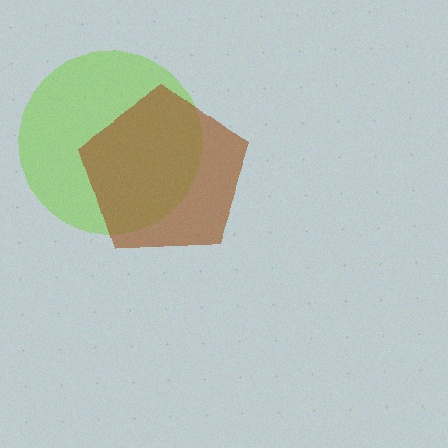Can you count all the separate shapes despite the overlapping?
Yes, there are 2 separate shapes.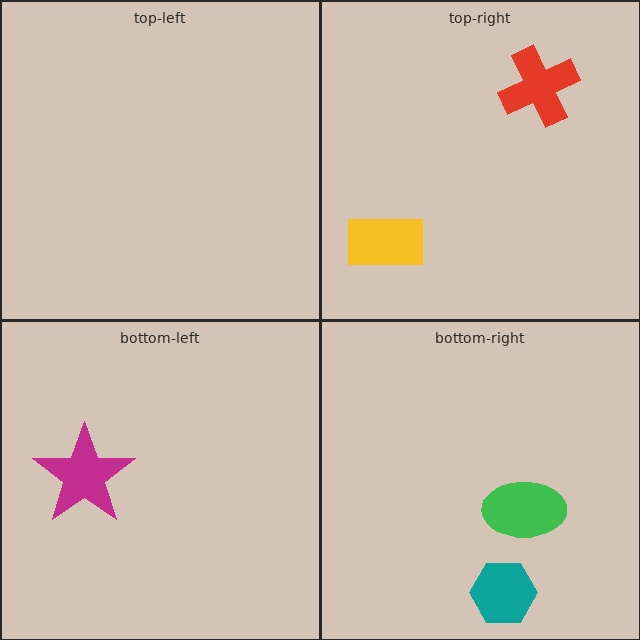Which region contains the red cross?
The top-right region.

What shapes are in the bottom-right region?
The teal hexagon, the green ellipse.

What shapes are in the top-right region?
The yellow rectangle, the red cross.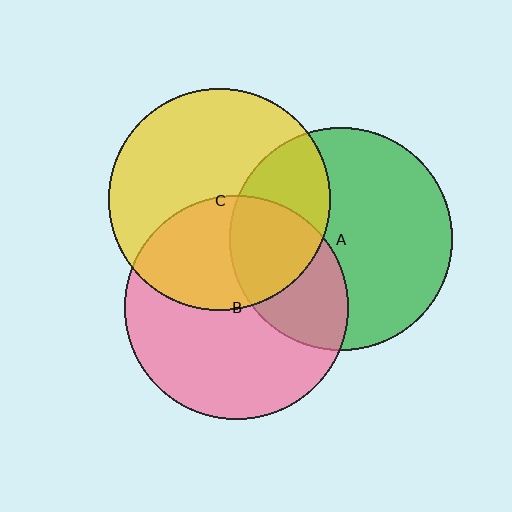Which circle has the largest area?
Circle B (pink).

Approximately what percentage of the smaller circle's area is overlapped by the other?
Approximately 35%.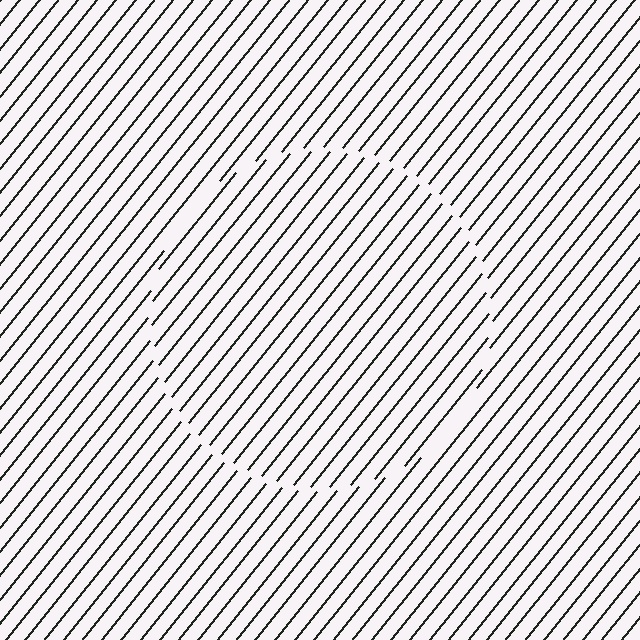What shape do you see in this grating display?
An illusory circle. The interior of the shape contains the same grating, shifted by half a period — the contour is defined by the phase discontinuity where line-ends from the inner and outer gratings abut.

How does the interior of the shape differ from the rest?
The interior of the shape contains the same grating, shifted by half a period — the contour is defined by the phase discontinuity where line-ends from the inner and outer gratings abut.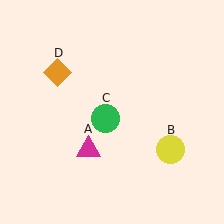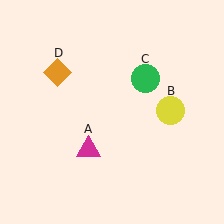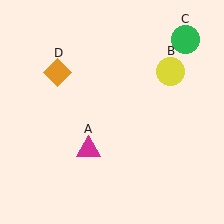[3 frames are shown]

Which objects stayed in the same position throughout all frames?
Magenta triangle (object A) and orange diamond (object D) remained stationary.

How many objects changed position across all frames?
2 objects changed position: yellow circle (object B), green circle (object C).